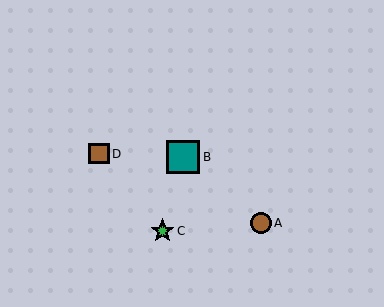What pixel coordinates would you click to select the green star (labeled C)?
Click at (162, 231) to select the green star C.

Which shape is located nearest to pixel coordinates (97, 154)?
The brown square (labeled D) at (99, 154) is nearest to that location.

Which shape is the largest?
The teal square (labeled B) is the largest.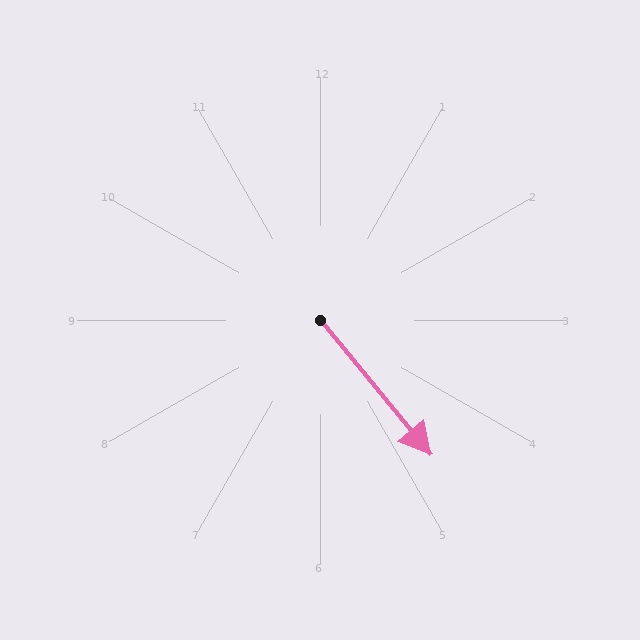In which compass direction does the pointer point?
Southeast.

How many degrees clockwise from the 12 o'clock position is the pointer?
Approximately 141 degrees.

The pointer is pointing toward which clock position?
Roughly 5 o'clock.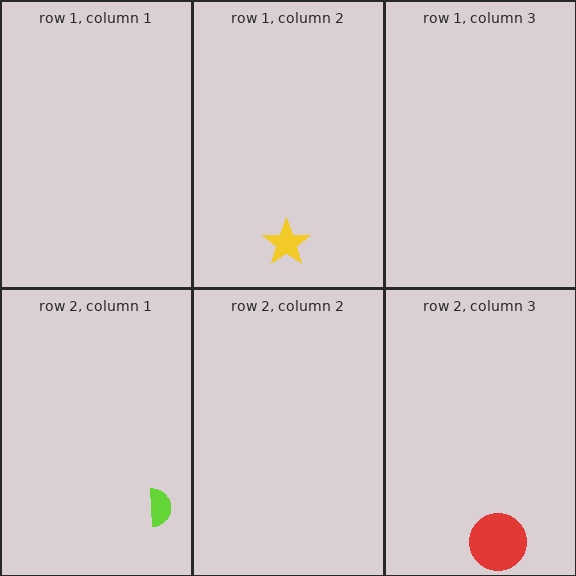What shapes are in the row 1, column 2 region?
The yellow star.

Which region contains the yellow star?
The row 1, column 2 region.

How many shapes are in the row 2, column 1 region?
1.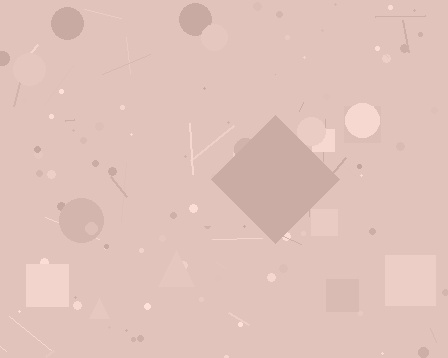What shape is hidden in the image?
A diamond is hidden in the image.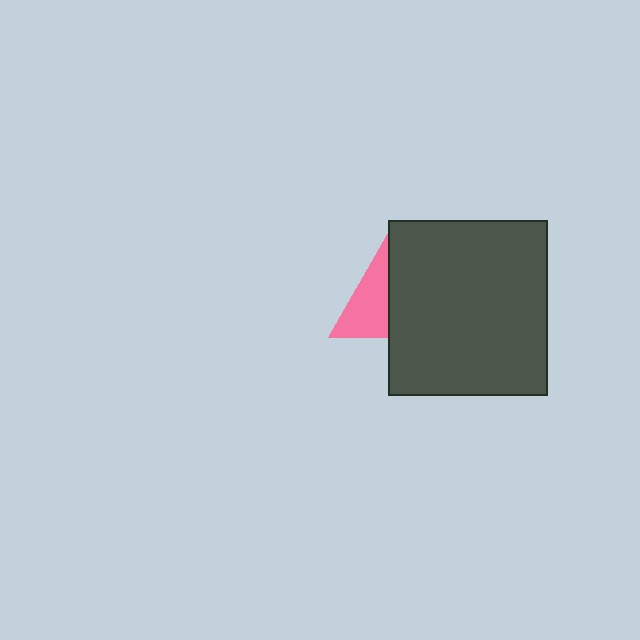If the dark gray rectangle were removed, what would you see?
You would see the complete pink triangle.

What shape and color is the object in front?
The object in front is a dark gray rectangle.